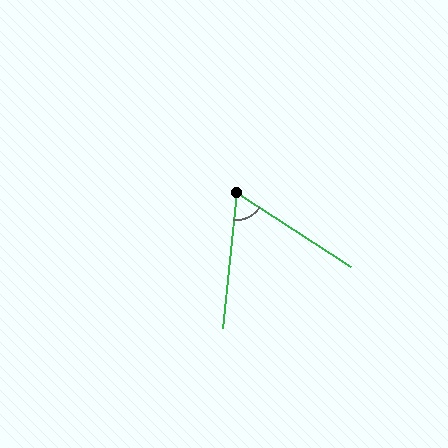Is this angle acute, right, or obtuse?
It is acute.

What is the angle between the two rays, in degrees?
Approximately 63 degrees.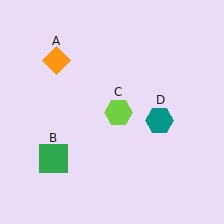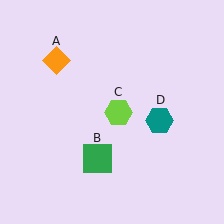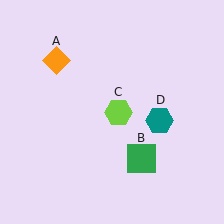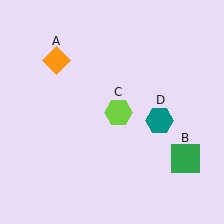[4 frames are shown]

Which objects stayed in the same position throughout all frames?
Orange diamond (object A) and lime hexagon (object C) and teal hexagon (object D) remained stationary.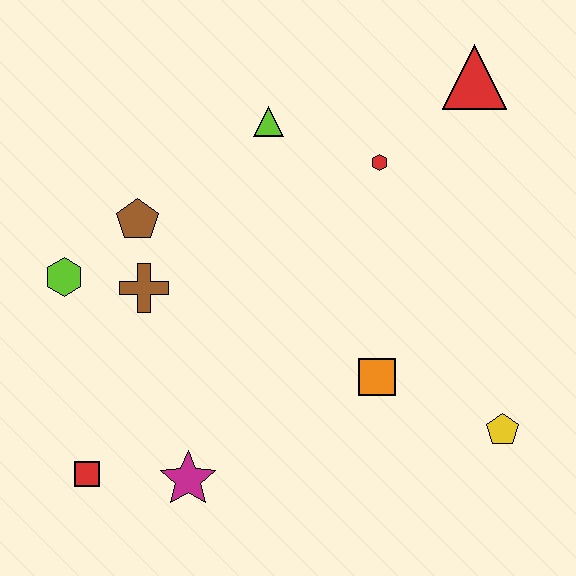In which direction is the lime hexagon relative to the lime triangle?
The lime hexagon is to the left of the lime triangle.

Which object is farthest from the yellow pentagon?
The lime hexagon is farthest from the yellow pentagon.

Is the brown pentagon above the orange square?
Yes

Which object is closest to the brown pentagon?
The brown cross is closest to the brown pentagon.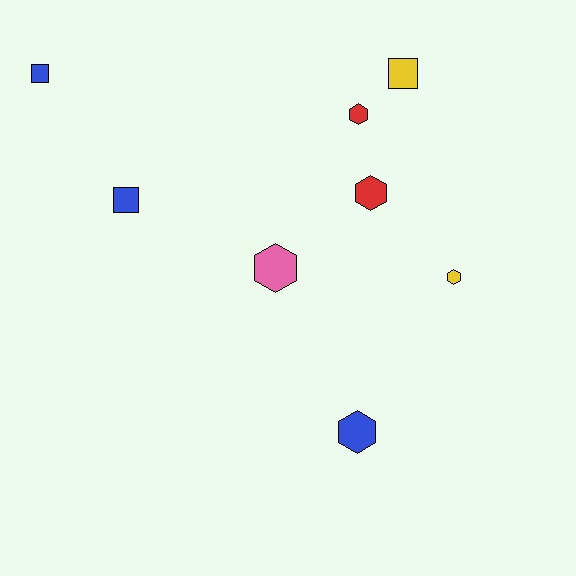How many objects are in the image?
There are 8 objects.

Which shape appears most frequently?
Hexagon, with 5 objects.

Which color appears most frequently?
Blue, with 3 objects.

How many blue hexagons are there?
There is 1 blue hexagon.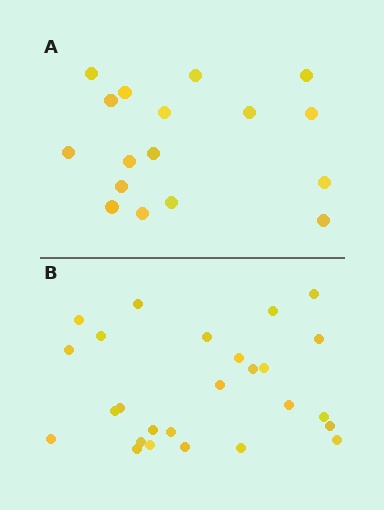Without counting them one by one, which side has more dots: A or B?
Region B (the bottom region) has more dots.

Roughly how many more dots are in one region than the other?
Region B has roughly 8 or so more dots than region A.